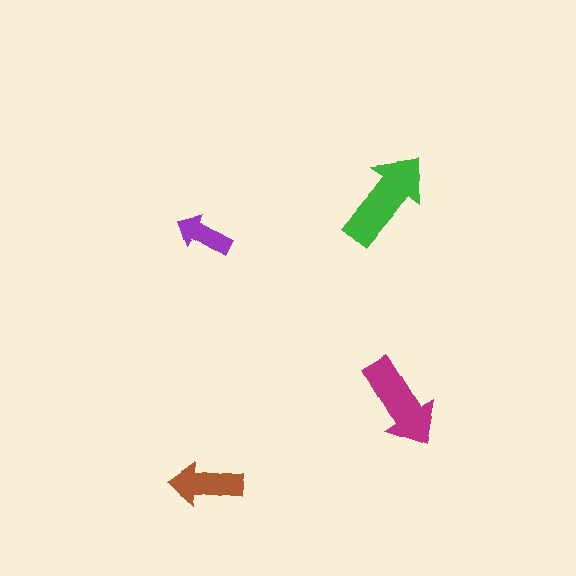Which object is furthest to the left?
The brown arrow is leftmost.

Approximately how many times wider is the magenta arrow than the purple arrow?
About 1.5 times wider.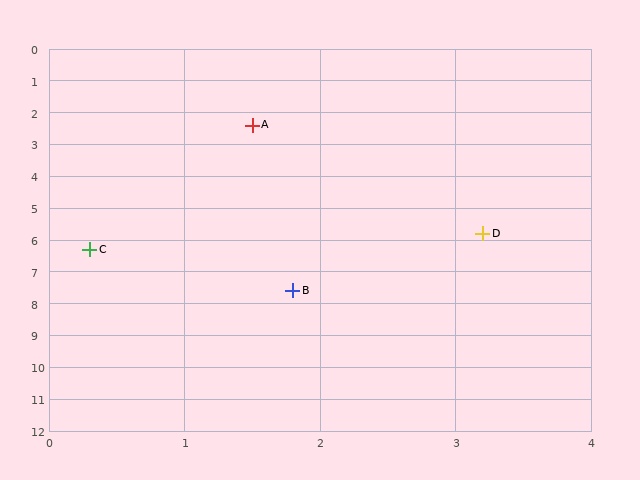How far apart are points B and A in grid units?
Points B and A are about 5.2 grid units apart.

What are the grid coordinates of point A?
Point A is at approximately (1.5, 2.4).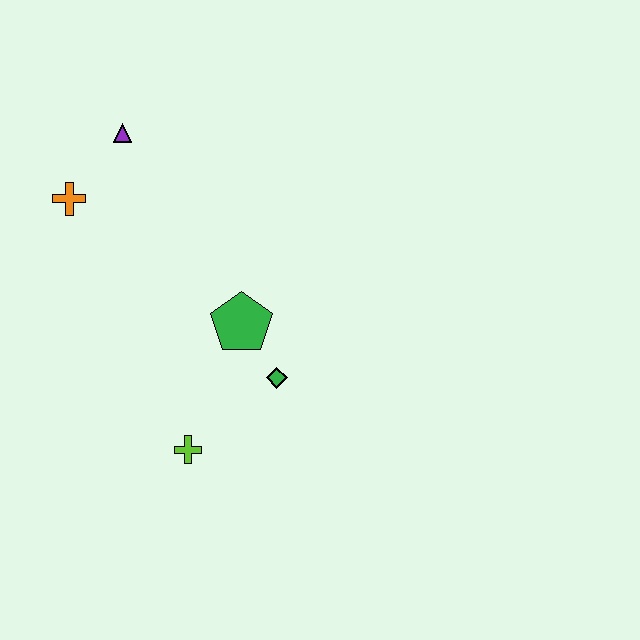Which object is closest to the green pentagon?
The green diamond is closest to the green pentagon.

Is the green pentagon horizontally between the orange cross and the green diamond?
Yes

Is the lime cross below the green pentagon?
Yes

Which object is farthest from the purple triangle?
The lime cross is farthest from the purple triangle.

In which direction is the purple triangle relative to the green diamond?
The purple triangle is above the green diamond.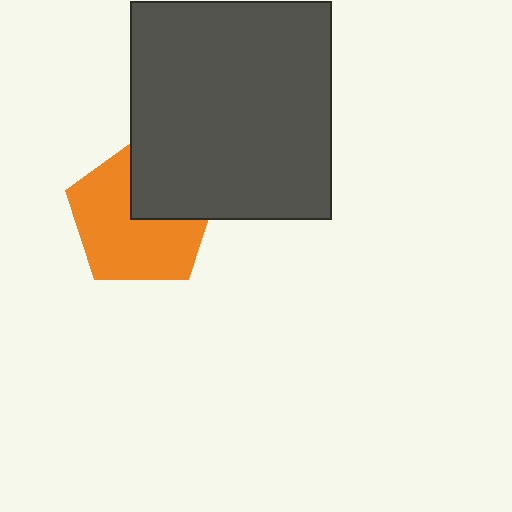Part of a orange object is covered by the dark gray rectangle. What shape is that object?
It is a pentagon.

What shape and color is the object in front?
The object in front is a dark gray rectangle.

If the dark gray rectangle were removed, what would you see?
You would see the complete orange pentagon.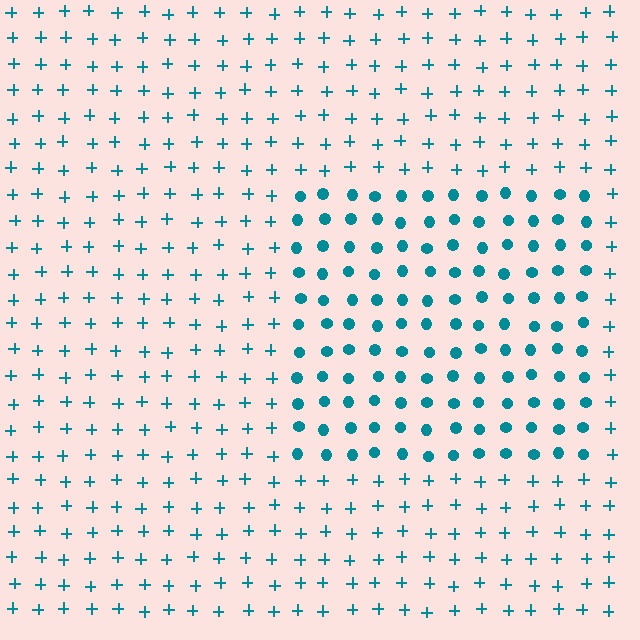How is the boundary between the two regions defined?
The boundary is defined by a change in element shape: circles inside vs. plus signs outside. All elements share the same color and spacing.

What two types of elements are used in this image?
The image uses circles inside the rectangle region and plus signs outside it.